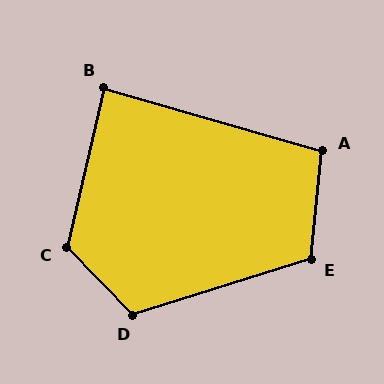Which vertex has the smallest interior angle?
B, at approximately 87 degrees.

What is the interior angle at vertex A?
Approximately 100 degrees (obtuse).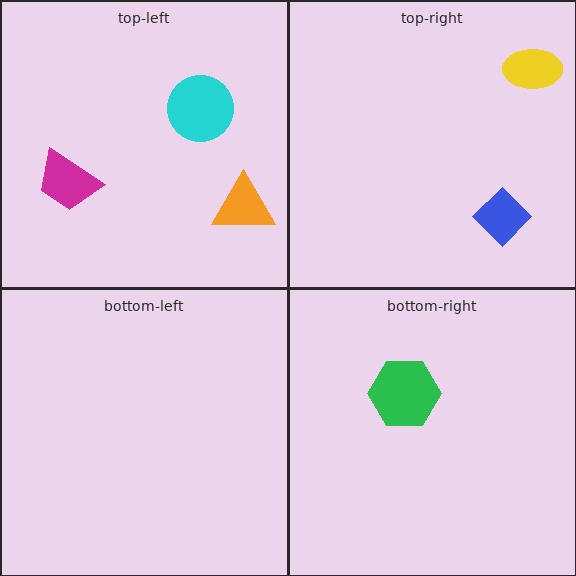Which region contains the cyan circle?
The top-left region.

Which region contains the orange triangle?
The top-left region.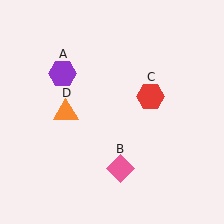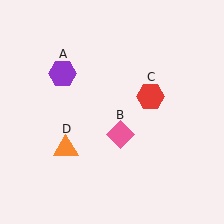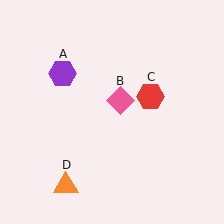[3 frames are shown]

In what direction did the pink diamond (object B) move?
The pink diamond (object B) moved up.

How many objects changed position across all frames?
2 objects changed position: pink diamond (object B), orange triangle (object D).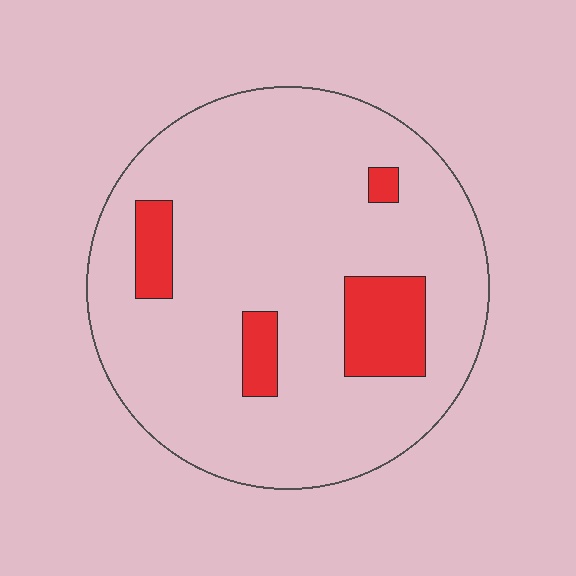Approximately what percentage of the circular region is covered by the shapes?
Approximately 15%.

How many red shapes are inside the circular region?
4.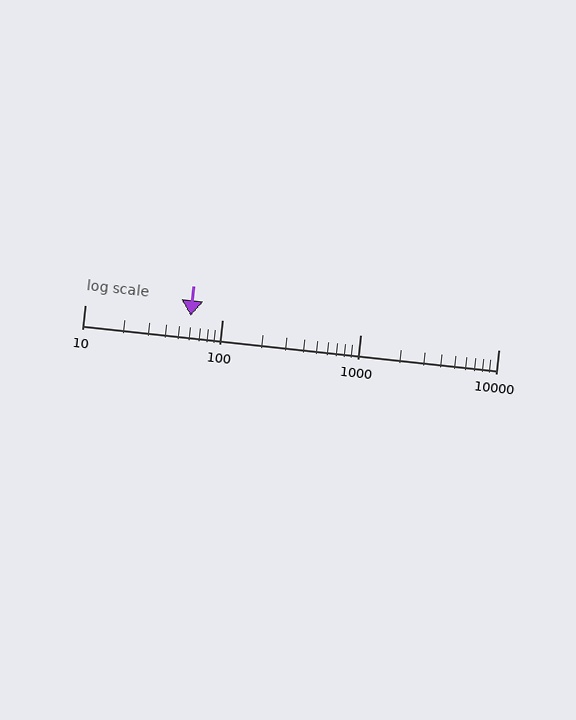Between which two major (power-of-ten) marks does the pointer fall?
The pointer is between 10 and 100.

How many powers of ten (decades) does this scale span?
The scale spans 3 decades, from 10 to 10000.